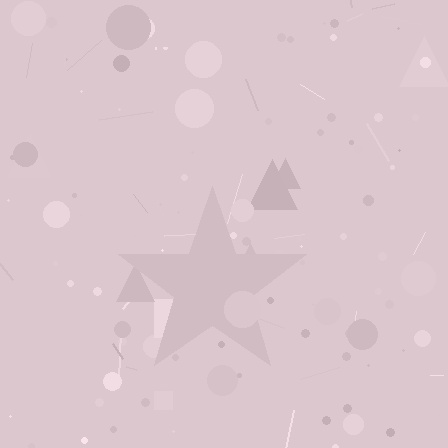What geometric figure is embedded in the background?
A star is embedded in the background.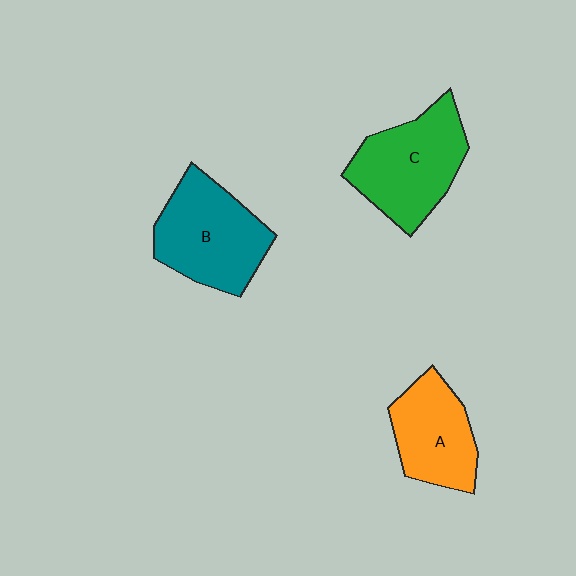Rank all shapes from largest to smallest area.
From largest to smallest: C (green), B (teal), A (orange).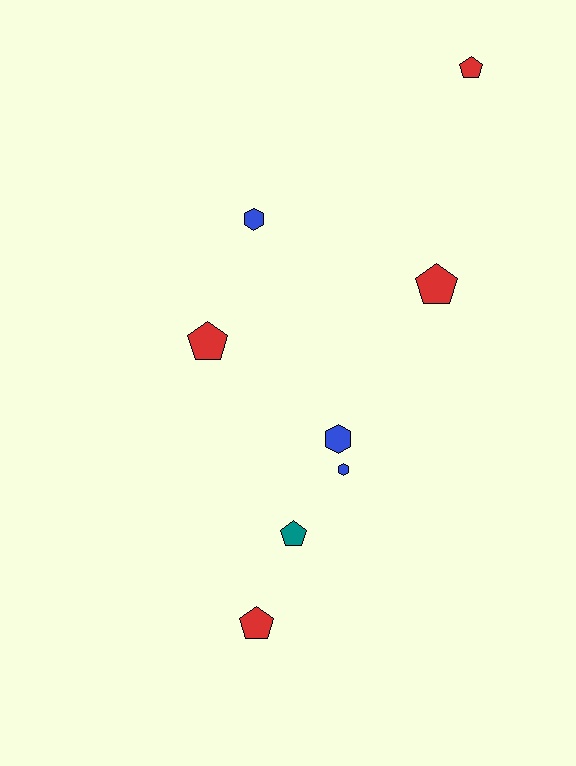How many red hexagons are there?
There are no red hexagons.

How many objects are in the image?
There are 8 objects.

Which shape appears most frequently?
Pentagon, with 5 objects.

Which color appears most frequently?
Red, with 4 objects.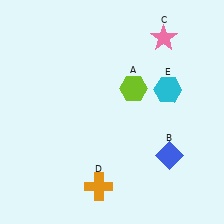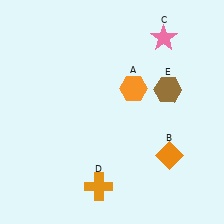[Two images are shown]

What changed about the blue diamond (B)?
In Image 1, B is blue. In Image 2, it changed to orange.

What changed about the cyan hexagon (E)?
In Image 1, E is cyan. In Image 2, it changed to brown.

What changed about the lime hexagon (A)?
In Image 1, A is lime. In Image 2, it changed to orange.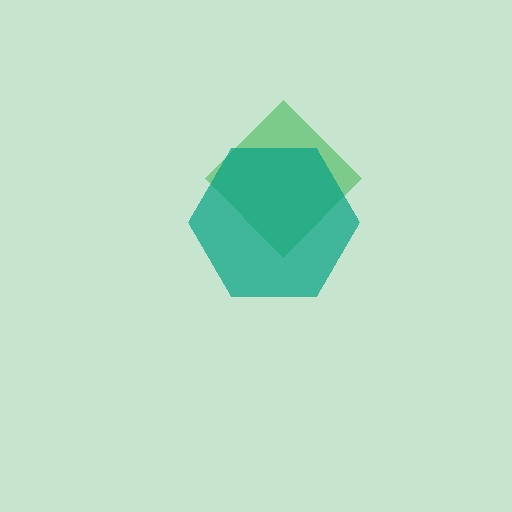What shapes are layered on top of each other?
The layered shapes are: a green diamond, a teal hexagon.